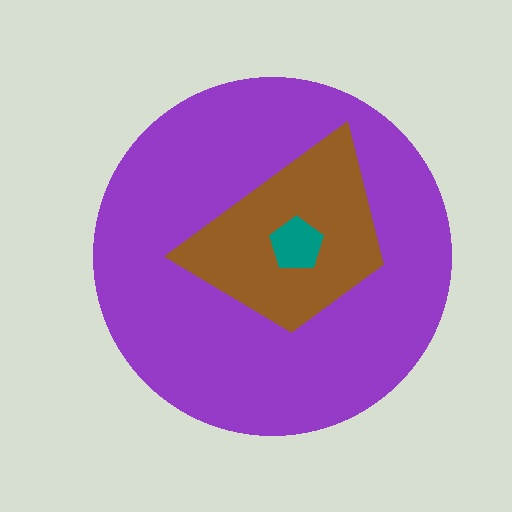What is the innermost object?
The teal pentagon.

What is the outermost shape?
The purple circle.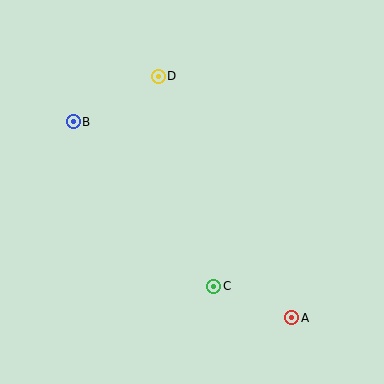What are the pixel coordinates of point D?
Point D is at (158, 76).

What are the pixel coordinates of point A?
Point A is at (292, 318).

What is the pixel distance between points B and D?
The distance between B and D is 96 pixels.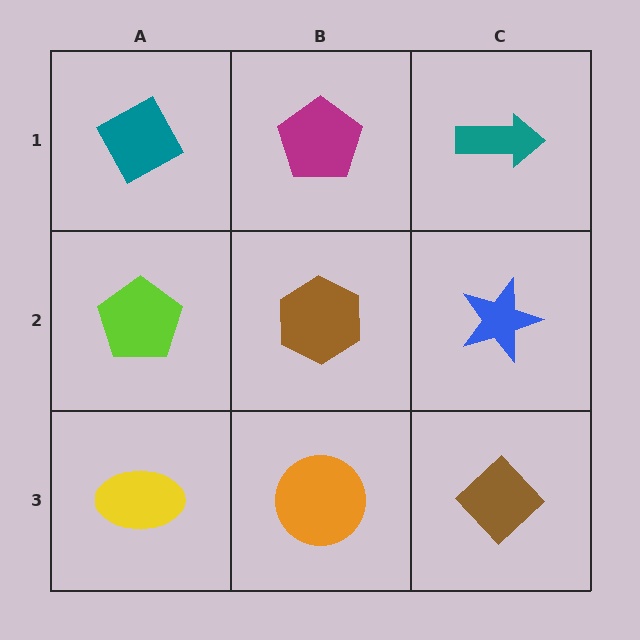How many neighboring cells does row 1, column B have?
3.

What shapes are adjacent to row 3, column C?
A blue star (row 2, column C), an orange circle (row 3, column B).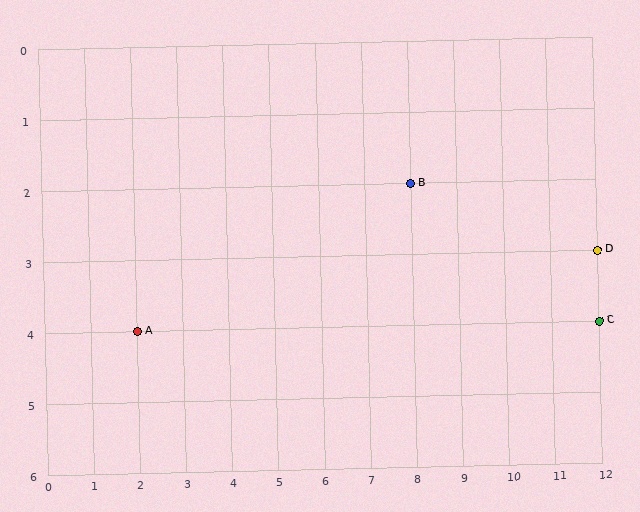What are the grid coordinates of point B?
Point B is at grid coordinates (8, 2).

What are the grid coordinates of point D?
Point D is at grid coordinates (12, 3).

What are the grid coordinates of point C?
Point C is at grid coordinates (12, 4).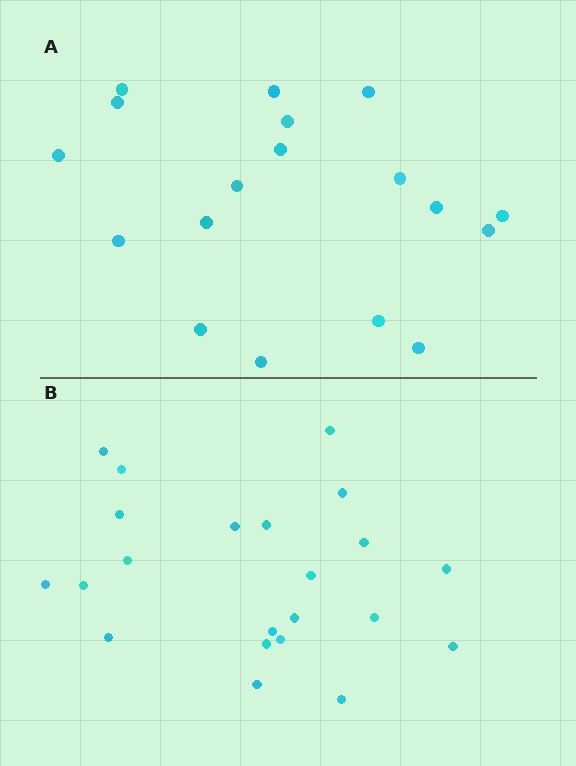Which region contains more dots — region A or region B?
Region B (the bottom region) has more dots.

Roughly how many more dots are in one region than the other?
Region B has about 4 more dots than region A.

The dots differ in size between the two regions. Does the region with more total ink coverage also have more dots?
No. Region A has more total ink coverage because its dots are larger, but region B actually contains more individual dots. Total area can be misleading — the number of items is what matters here.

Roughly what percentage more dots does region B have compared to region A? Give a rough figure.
About 20% more.